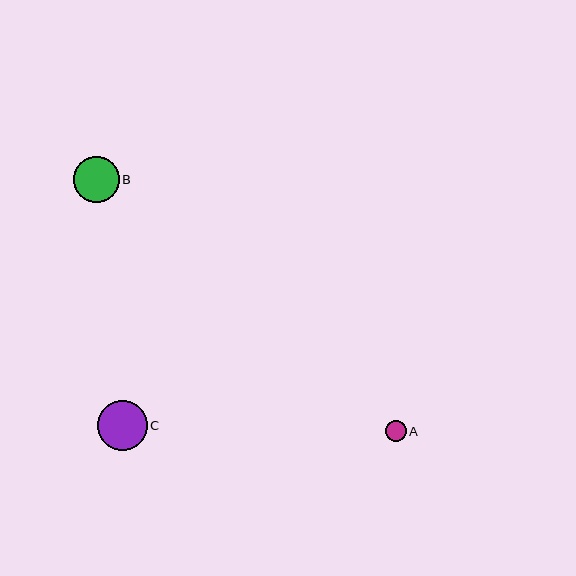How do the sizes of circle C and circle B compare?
Circle C and circle B are approximately the same size.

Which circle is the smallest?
Circle A is the smallest with a size of approximately 21 pixels.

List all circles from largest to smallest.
From largest to smallest: C, B, A.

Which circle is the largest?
Circle C is the largest with a size of approximately 50 pixels.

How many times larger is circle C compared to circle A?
Circle C is approximately 2.3 times the size of circle A.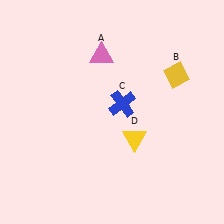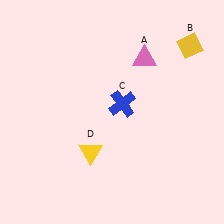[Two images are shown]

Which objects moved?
The objects that moved are: the pink triangle (A), the yellow diamond (B), the yellow triangle (D).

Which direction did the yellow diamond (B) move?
The yellow diamond (B) moved up.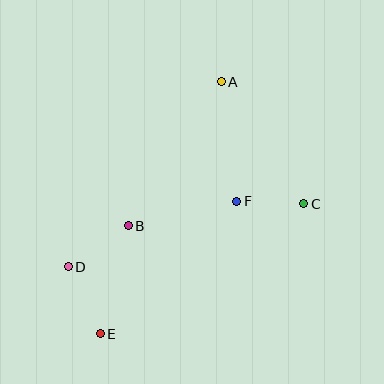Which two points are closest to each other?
Points C and F are closest to each other.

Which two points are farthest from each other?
Points A and E are farthest from each other.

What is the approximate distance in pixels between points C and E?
The distance between C and E is approximately 242 pixels.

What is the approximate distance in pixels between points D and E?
The distance between D and E is approximately 74 pixels.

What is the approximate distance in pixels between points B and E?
The distance between B and E is approximately 111 pixels.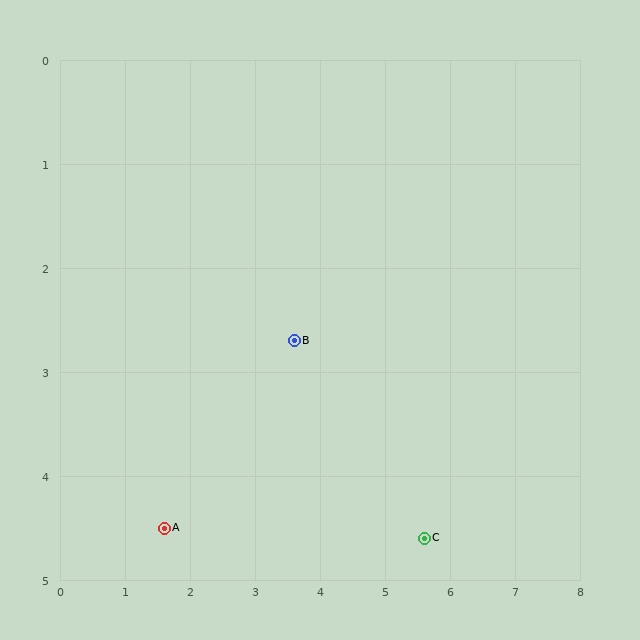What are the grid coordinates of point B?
Point B is at approximately (3.6, 2.7).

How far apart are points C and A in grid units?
Points C and A are about 4.0 grid units apart.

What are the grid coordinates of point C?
Point C is at approximately (5.6, 4.6).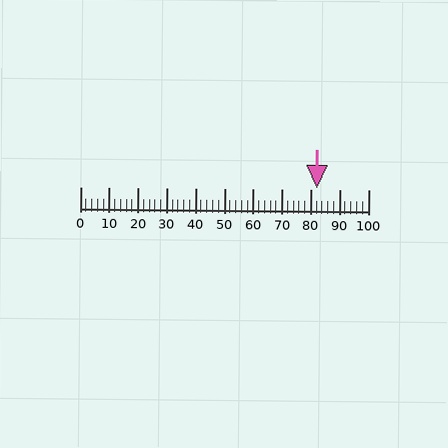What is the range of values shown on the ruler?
The ruler shows values from 0 to 100.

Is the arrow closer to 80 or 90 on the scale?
The arrow is closer to 80.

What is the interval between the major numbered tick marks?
The major tick marks are spaced 10 units apart.